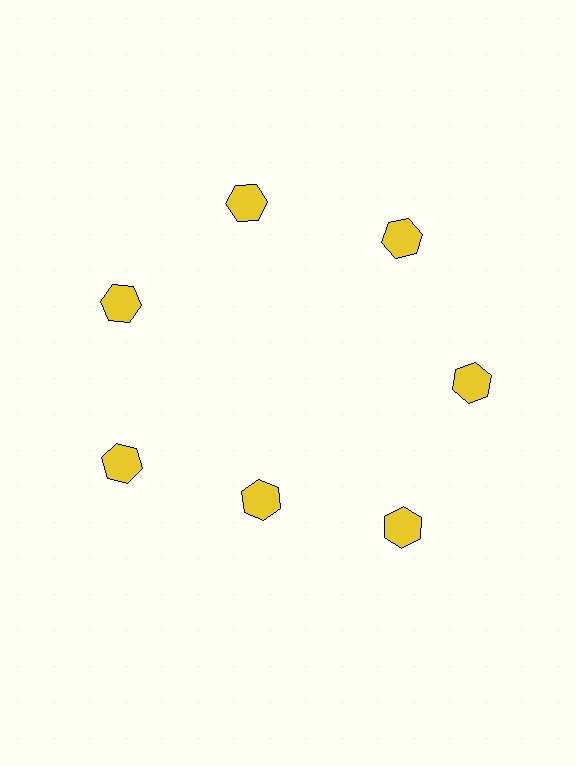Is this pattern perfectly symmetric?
No. The 7 yellow hexagons are arranged in a ring, but one element near the 6 o'clock position is pulled inward toward the center, breaking the 7-fold rotational symmetry.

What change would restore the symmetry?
The symmetry would be restored by moving it outward, back onto the ring so that all 7 hexagons sit at equal angles and equal distance from the center.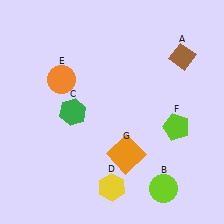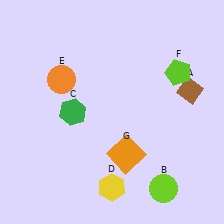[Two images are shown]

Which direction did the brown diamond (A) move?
The brown diamond (A) moved down.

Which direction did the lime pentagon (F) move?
The lime pentagon (F) moved up.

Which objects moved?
The objects that moved are: the brown diamond (A), the lime pentagon (F).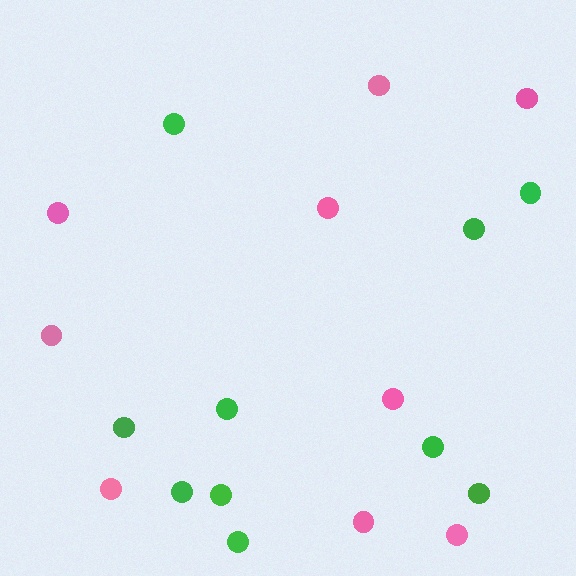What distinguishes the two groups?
There are 2 groups: one group of green circles (10) and one group of pink circles (9).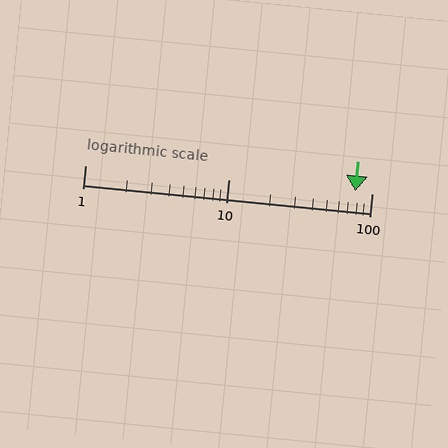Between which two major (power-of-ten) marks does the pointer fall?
The pointer is between 10 and 100.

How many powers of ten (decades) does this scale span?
The scale spans 2 decades, from 1 to 100.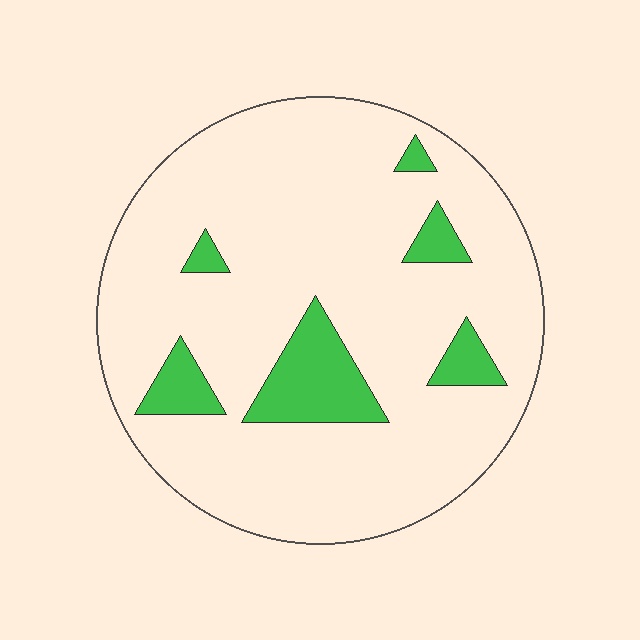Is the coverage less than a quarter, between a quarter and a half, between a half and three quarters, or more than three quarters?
Less than a quarter.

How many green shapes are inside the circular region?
6.